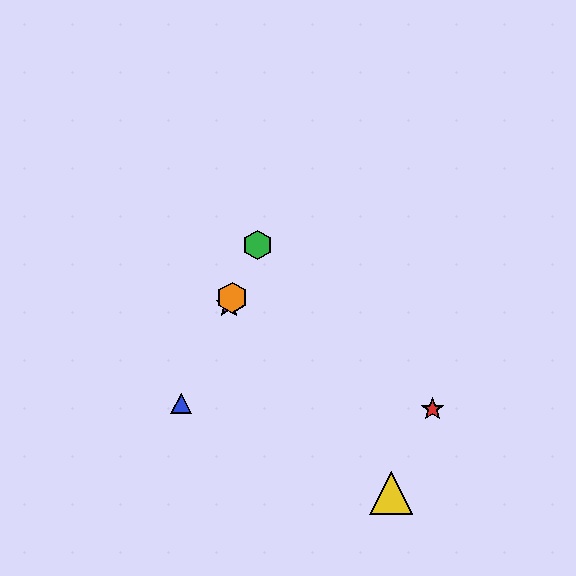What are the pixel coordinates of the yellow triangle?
The yellow triangle is at (391, 493).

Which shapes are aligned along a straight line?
The blue triangle, the green hexagon, the purple star, the orange hexagon are aligned along a straight line.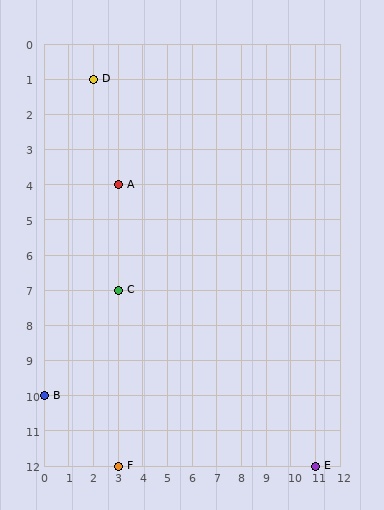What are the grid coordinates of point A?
Point A is at grid coordinates (3, 4).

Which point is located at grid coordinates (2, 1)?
Point D is at (2, 1).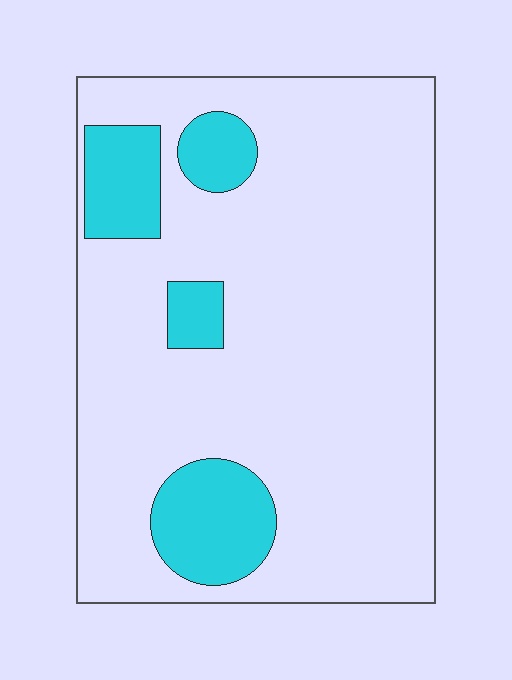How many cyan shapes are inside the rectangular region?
4.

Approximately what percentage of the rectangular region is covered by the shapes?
Approximately 15%.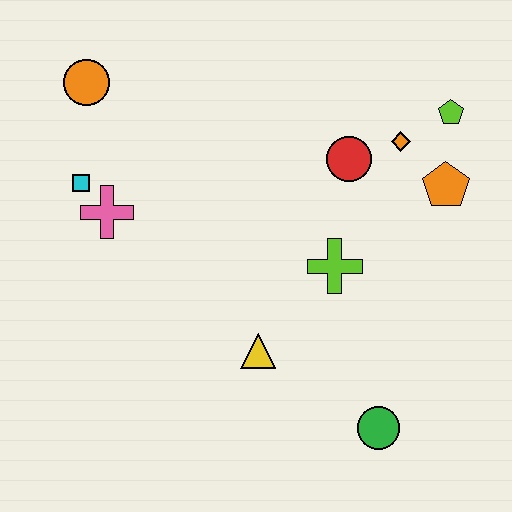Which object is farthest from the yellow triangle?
The orange circle is farthest from the yellow triangle.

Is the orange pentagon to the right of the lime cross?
Yes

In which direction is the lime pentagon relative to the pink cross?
The lime pentagon is to the right of the pink cross.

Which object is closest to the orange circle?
The cyan square is closest to the orange circle.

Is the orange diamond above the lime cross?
Yes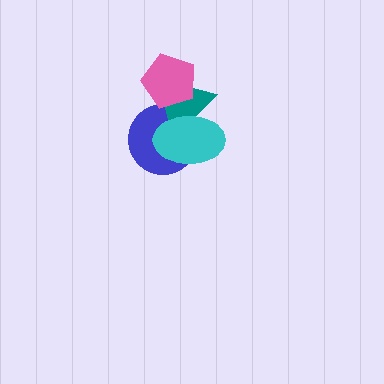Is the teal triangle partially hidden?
Yes, it is partially covered by another shape.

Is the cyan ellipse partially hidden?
No, no other shape covers it.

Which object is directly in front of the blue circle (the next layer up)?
The teal triangle is directly in front of the blue circle.